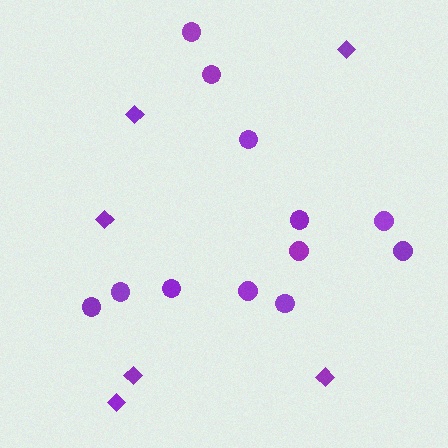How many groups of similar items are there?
There are 2 groups: one group of diamonds (6) and one group of circles (12).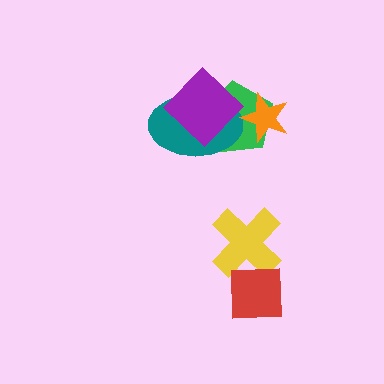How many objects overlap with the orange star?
1 object overlaps with the orange star.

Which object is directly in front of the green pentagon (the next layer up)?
The teal ellipse is directly in front of the green pentagon.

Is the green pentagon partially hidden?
Yes, it is partially covered by another shape.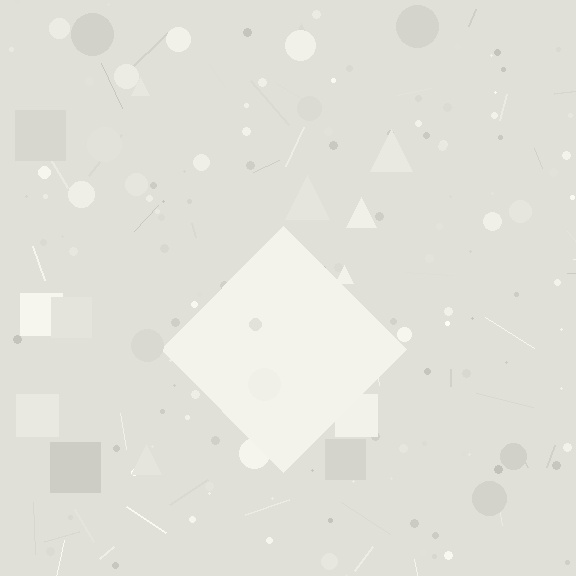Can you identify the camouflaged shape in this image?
The camouflaged shape is a diamond.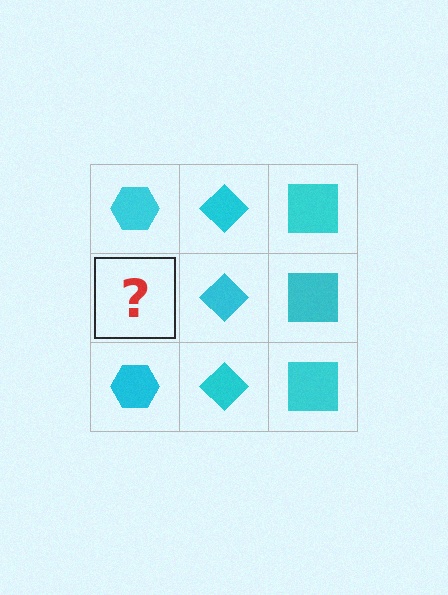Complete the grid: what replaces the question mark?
The question mark should be replaced with a cyan hexagon.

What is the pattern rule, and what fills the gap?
The rule is that each column has a consistent shape. The gap should be filled with a cyan hexagon.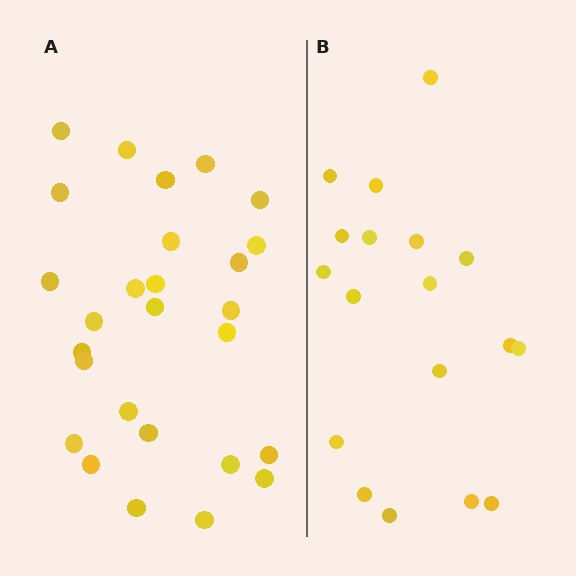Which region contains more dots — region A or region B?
Region A (the left region) has more dots.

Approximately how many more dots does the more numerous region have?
Region A has roughly 8 or so more dots than region B.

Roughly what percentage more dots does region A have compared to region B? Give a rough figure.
About 50% more.